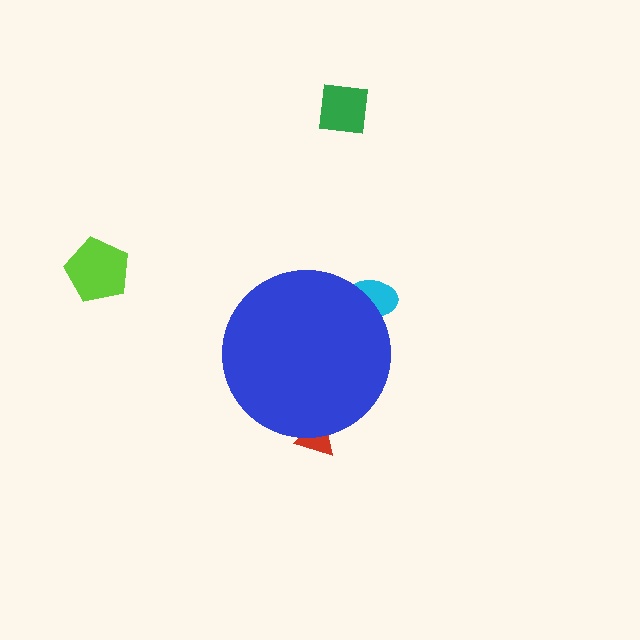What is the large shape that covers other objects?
A blue circle.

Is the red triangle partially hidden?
Yes, the red triangle is partially hidden behind the blue circle.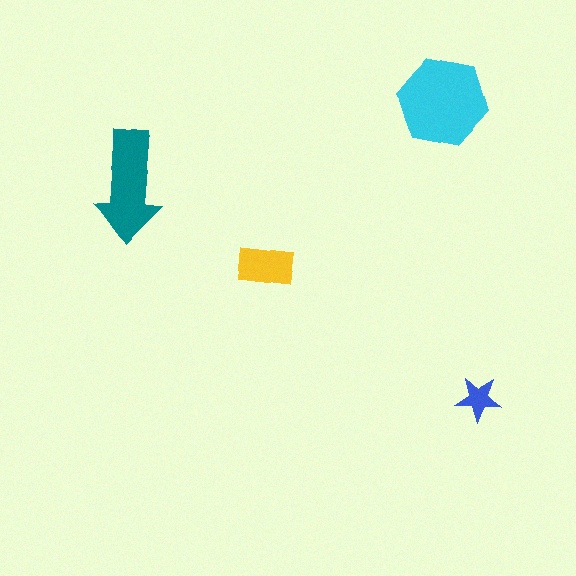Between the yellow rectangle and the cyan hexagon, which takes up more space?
The cyan hexagon.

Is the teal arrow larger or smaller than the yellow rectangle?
Larger.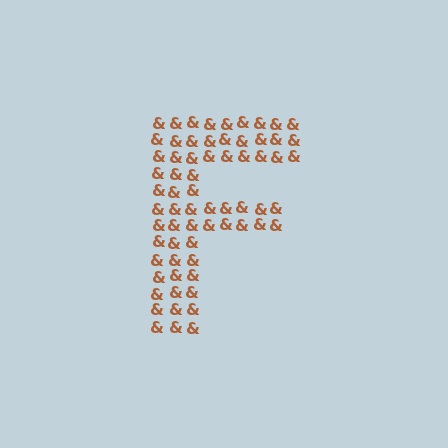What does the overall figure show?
The overall figure shows the letter F.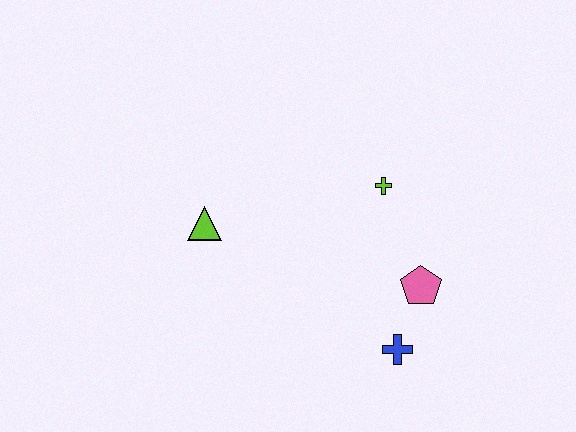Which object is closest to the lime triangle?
The lime cross is closest to the lime triangle.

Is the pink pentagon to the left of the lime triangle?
No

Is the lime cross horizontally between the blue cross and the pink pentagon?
No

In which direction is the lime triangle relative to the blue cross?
The lime triangle is to the left of the blue cross.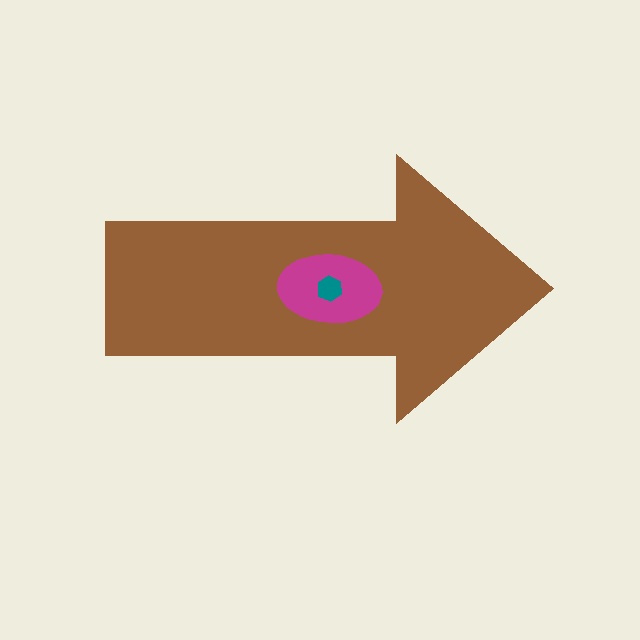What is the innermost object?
The teal hexagon.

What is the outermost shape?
The brown arrow.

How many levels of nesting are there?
3.